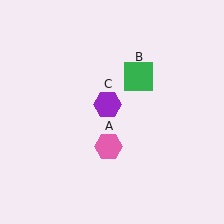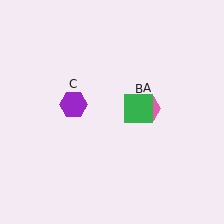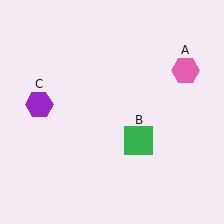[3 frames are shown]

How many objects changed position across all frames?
3 objects changed position: pink hexagon (object A), green square (object B), purple hexagon (object C).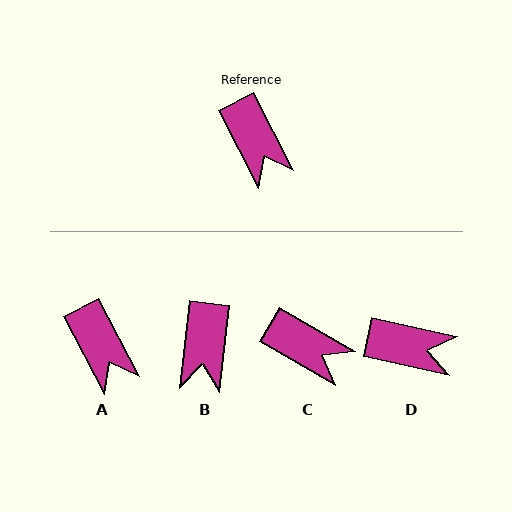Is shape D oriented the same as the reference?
No, it is off by about 51 degrees.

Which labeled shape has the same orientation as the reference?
A.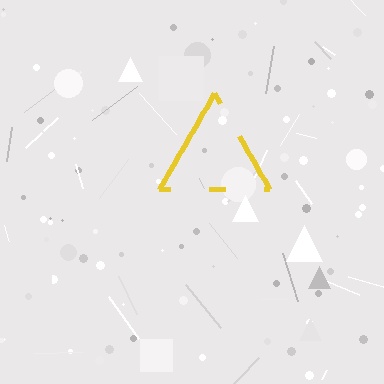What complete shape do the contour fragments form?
The contour fragments form a triangle.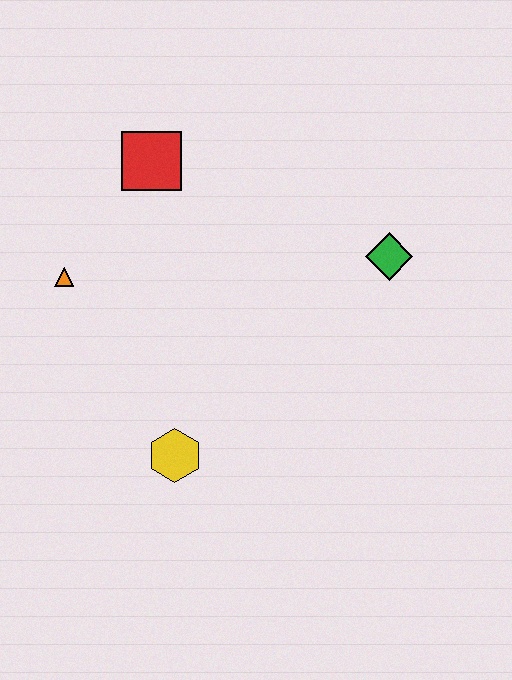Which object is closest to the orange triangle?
The red square is closest to the orange triangle.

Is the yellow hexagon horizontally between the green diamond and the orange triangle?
Yes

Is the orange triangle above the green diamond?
No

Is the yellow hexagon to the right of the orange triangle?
Yes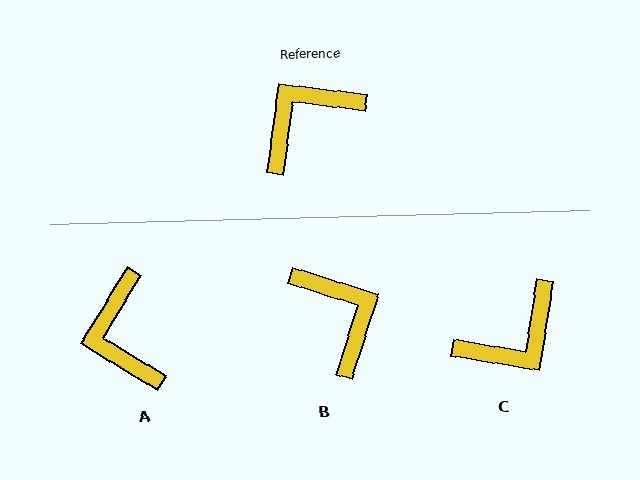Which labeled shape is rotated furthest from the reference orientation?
C, about 178 degrees away.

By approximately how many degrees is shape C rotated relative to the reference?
Approximately 178 degrees counter-clockwise.